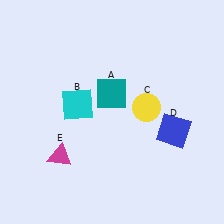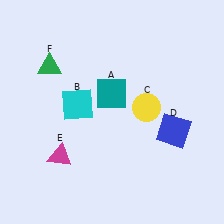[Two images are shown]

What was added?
A green triangle (F) was added in Image 2.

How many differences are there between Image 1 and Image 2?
There is 1 difference between the two images.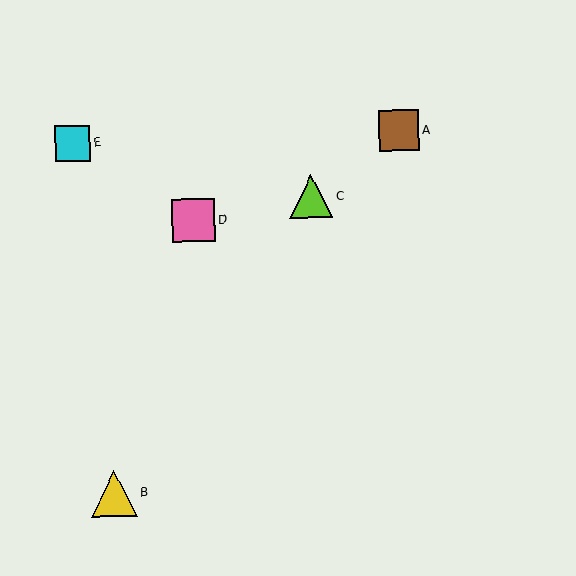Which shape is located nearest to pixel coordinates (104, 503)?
The yellow triangle (labeled B) at (114, 493) is nearest to that location.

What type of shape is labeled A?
Shape A is a brown square.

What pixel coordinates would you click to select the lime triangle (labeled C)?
Click at (311, 197) to select the lime triangle C.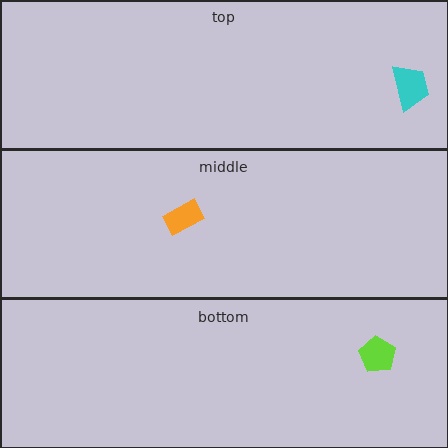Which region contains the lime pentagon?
The bottom region.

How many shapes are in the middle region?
1.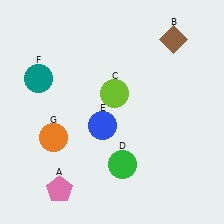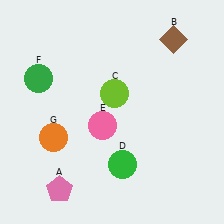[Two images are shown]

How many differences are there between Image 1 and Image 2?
There are 2 differences between the two images.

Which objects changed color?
E changed from blue to pink. F changed from teal to green.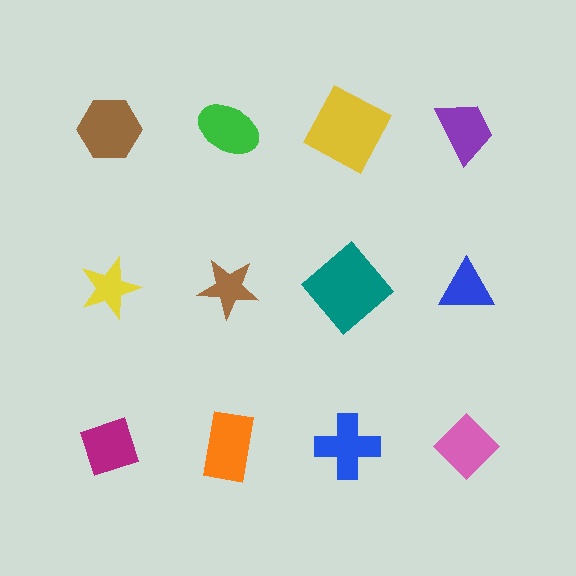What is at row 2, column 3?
A teal diamond.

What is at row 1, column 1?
A brown hexagon.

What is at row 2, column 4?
A blue triangle.